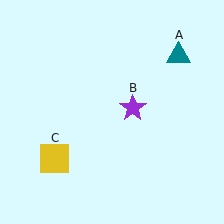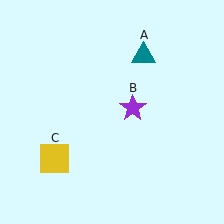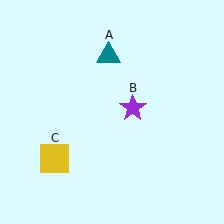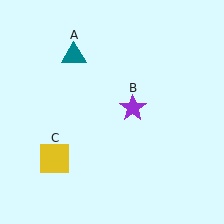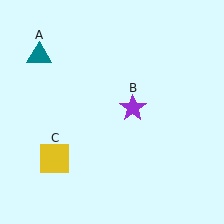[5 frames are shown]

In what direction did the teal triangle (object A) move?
The teal triangle (object A) moved left.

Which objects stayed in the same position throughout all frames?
Purple star (object B) and yellow square (object C) remained stationary.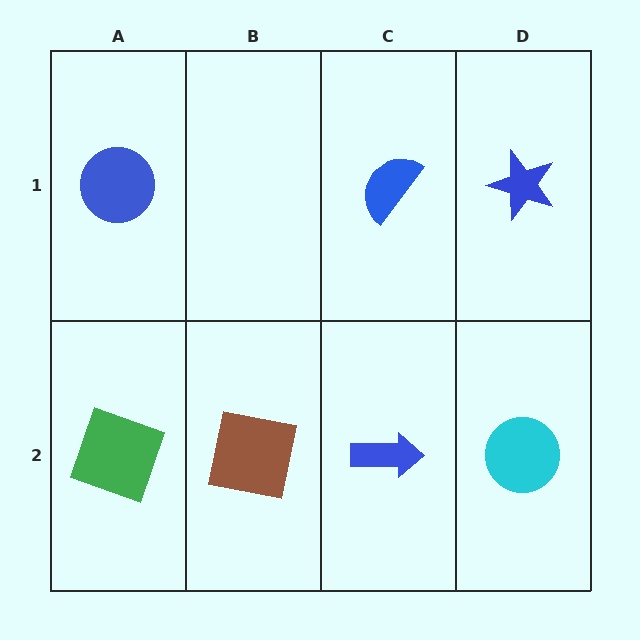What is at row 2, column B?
A brown square.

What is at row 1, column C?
A blue semicircle.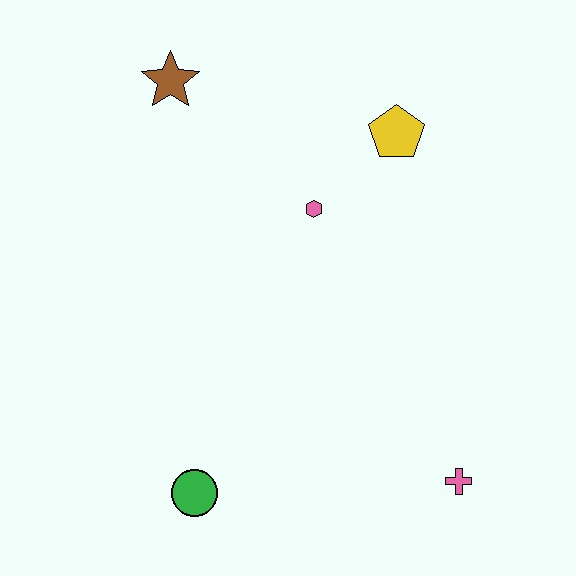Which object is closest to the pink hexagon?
The yellow pentagon is closest to the pink hexagon.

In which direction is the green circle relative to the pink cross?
The green circle is to the left of the pink cross.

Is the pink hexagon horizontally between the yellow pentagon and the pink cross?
No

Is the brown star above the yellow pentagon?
Yes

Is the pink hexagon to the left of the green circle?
No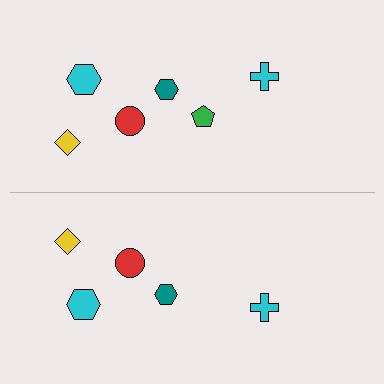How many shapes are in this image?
There are 11 shapes in this image.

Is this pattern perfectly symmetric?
No, the pattern is not perfectly symmetric. A green pentagon is missing from the bottom side.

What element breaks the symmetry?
A green pentagon is missing from the bottom side.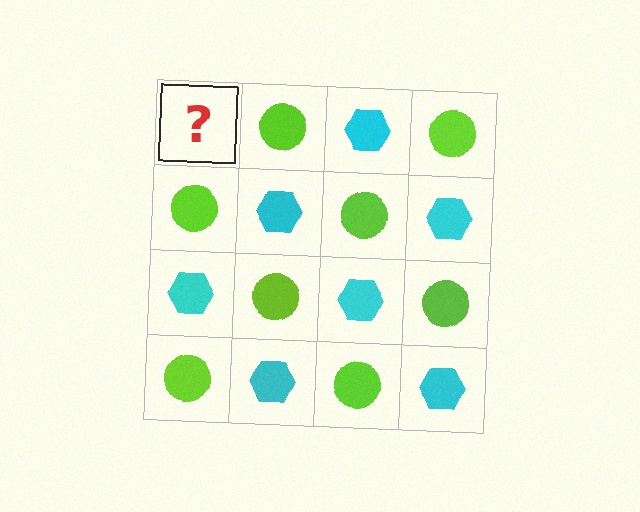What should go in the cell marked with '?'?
The missing cell should contain a cyan hexagon.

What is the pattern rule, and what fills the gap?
The rule is that it alternates cyan hexagon and lime circle in a checkerboard pattern. The gap should be filled with a cyan hexagon.